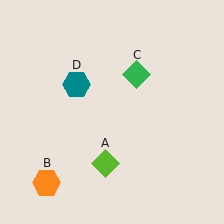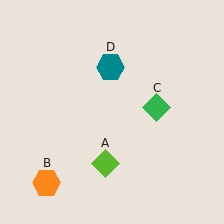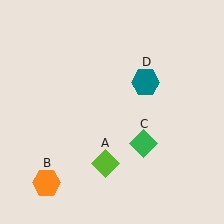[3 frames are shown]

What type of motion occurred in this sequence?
The green diamond (object C), teal hexagon (object D) rotated clockwise around the center of the scene.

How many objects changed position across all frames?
2 objects changed position: green diamond (object C), teal hexagon (object D).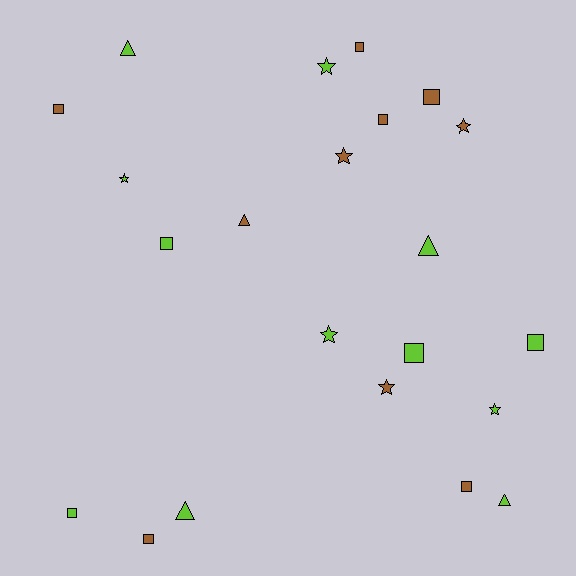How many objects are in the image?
There are 22 objects.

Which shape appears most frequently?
Square, with 10 objects.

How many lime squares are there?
There are 4 lime squares.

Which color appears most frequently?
Lime, with 12 objects.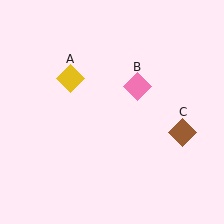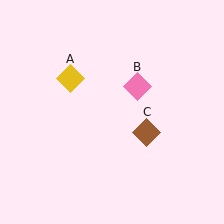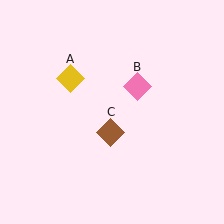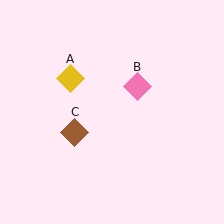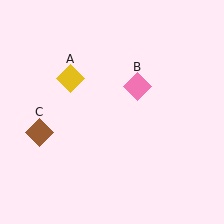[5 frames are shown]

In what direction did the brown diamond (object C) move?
The brown diamond (object C) moved left.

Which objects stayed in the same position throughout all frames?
Yellow diamond (object A) and pink diamond (object B) remained stationary.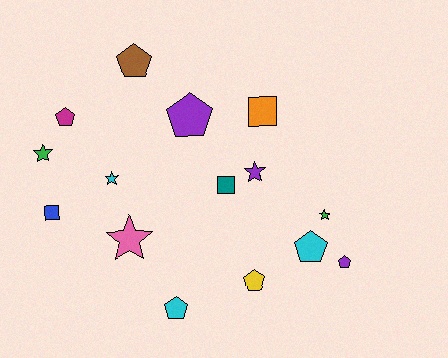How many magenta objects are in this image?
There is 1 magenta object.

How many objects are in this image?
There are 15 objects.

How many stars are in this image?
There are 5 stars.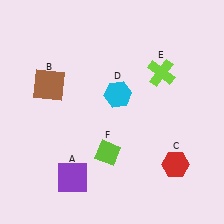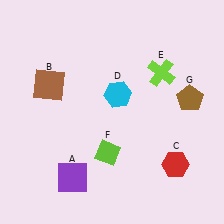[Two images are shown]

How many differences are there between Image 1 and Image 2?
There is 1 difference between the two images.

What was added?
A brown pentagon (G) was added in Image 2.